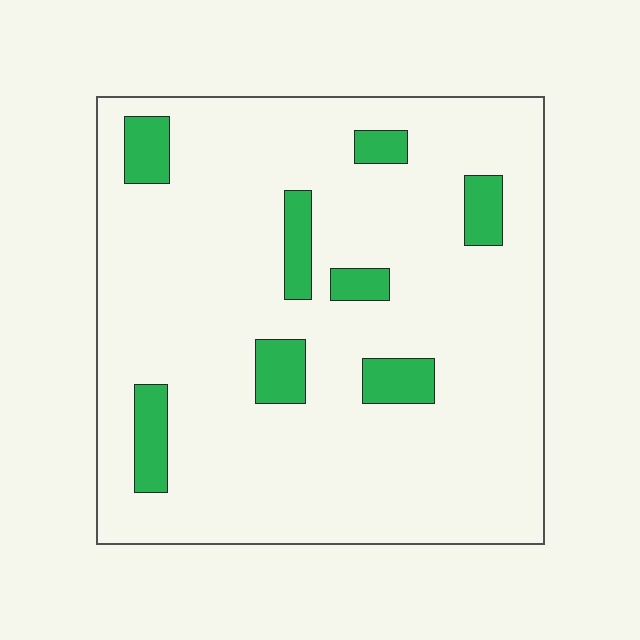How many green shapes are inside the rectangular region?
8.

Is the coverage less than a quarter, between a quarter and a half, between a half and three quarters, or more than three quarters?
Less than a quarter.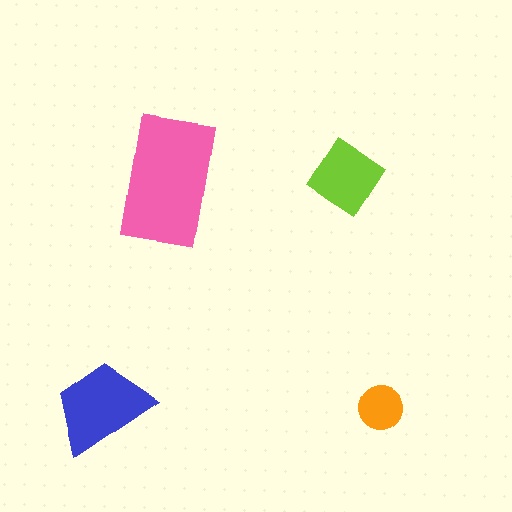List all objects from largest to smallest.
The pink rectangle, the blue trapezoid, the lime diamond, the orange circle.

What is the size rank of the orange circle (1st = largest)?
4th.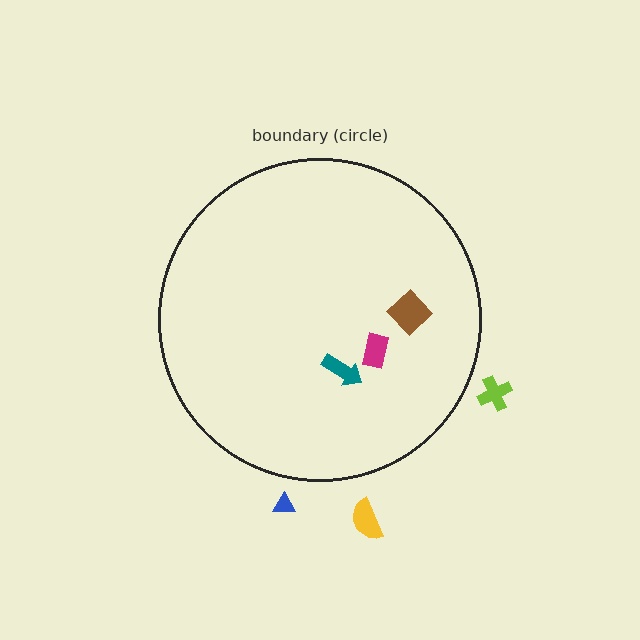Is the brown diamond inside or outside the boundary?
Inside.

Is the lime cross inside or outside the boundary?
Outside.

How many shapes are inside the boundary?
3 inside, 3 outside.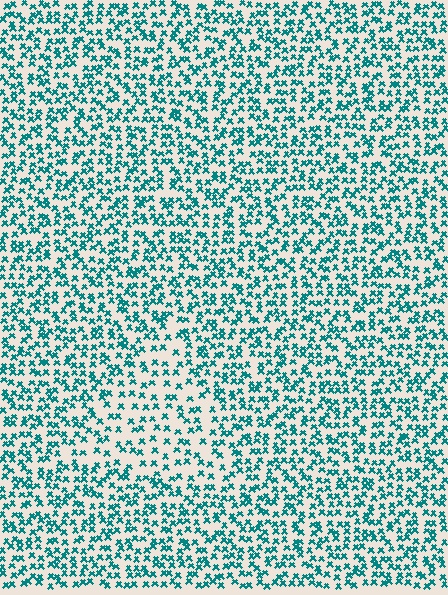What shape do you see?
I see a triangle.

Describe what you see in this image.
The image contains small teal elements arranged at two different densities. A triangle-shaped region is visible where the elements are less densely packed than the surrounding area.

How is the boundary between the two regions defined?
The boundary is defined by a change in element density (approximately 1.7x ratio). All elements are the same color, size, and shape.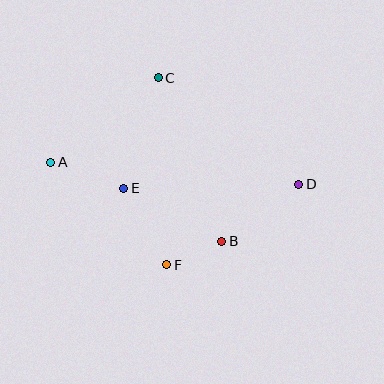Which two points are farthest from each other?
Points A and D are farthest from each other.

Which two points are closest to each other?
Points B and F are closest to each other.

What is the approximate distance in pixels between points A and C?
The distance between A and C is approximately 137 pixels.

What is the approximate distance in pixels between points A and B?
The distance between A and B is approximately 188 pixels.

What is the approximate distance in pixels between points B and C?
The distance between B and C is approximately 175 pixels.